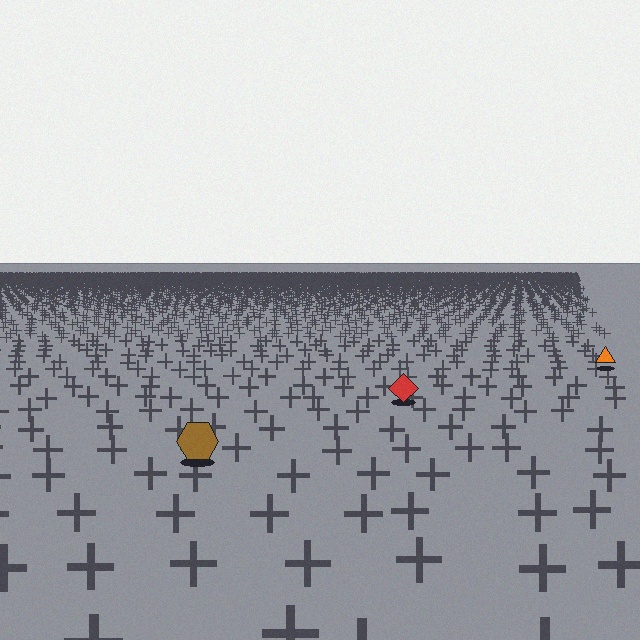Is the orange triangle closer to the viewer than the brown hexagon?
No. The brown hexagon is closer — you can tell from the texture gradient: the ground texture is coarser near it.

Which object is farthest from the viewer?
The orange triangle is farthest from the viewer. It appears smaller and the ground texture around it is denser.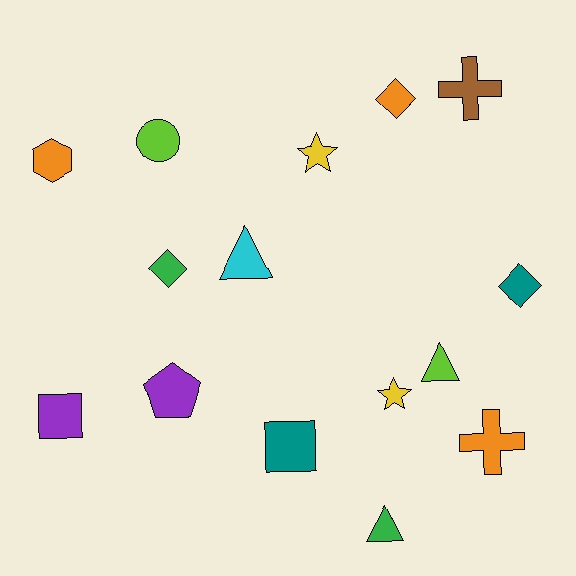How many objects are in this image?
There are 15 objects.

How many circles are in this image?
There is 1 circle.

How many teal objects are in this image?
There are 2 teal objects.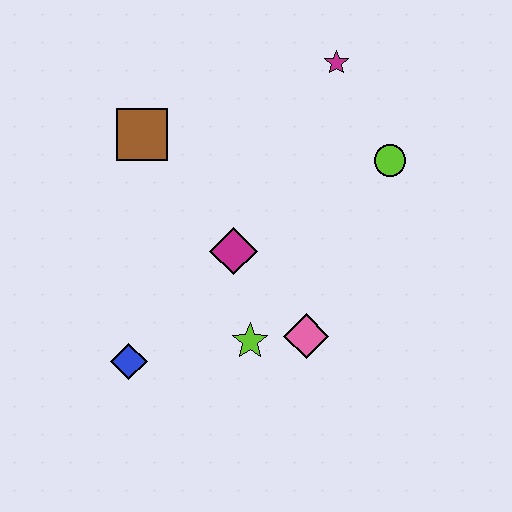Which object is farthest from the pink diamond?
The magenta star is farthest from the pink diamond.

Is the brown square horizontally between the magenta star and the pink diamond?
No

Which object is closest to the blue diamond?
The lime star is closest to the blue diamond.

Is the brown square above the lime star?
Yes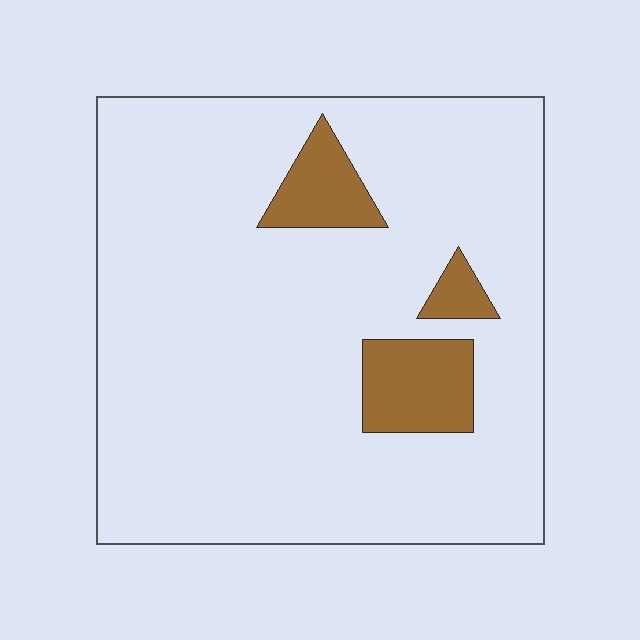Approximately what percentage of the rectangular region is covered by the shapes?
Approximately 10%.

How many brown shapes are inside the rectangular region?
3.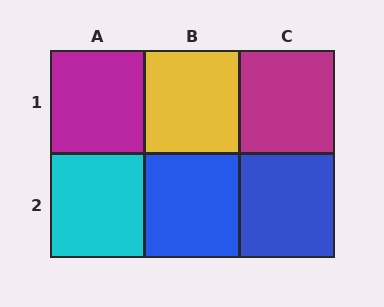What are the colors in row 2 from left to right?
Cyan, blue, blue.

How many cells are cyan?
1 cell is cyan.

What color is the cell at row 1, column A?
Magenta.